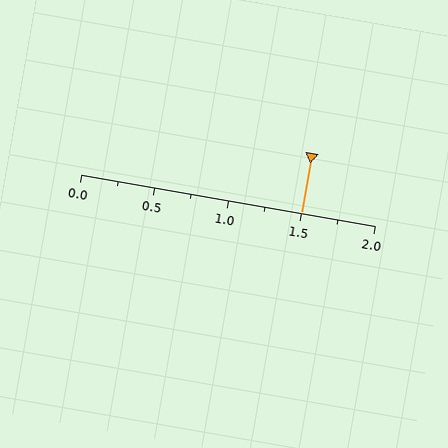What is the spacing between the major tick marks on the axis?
The major ticks are spaced 0.5 apart.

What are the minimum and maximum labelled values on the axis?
The axis runs from 0.0 to 2.0.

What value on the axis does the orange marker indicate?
The marker indicates approximately 1.5.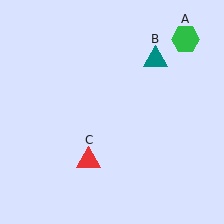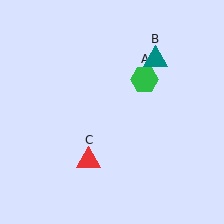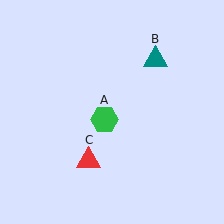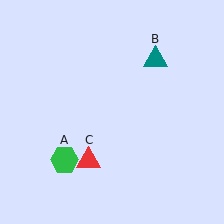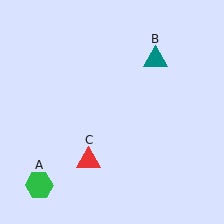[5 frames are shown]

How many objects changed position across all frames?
1 object changed position: green hexagon (object A).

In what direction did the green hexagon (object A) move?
The green hexagon (object A) moved down and to the left.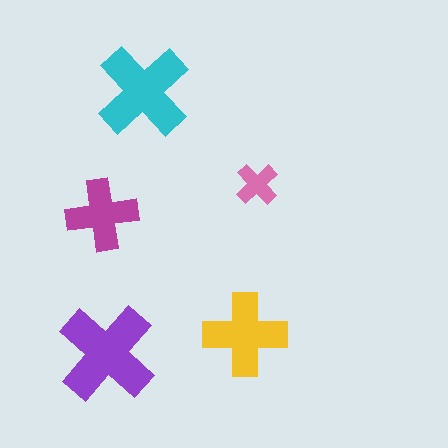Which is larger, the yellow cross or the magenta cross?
The yellow one.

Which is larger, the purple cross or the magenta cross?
The purple one.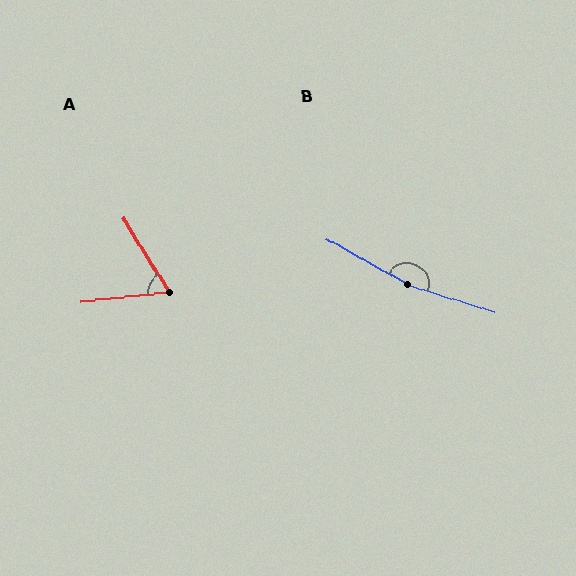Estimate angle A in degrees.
Approximately 64 degrees.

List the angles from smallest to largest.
A (64°), B (168°).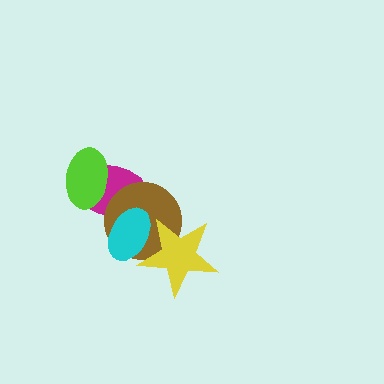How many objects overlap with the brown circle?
3 objects overlap with the brown circle.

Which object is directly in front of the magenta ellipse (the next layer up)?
The lime ellipse is directly in front of the magenta ellipse.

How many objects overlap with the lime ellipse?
1 object overlaps with the lime ellipse.